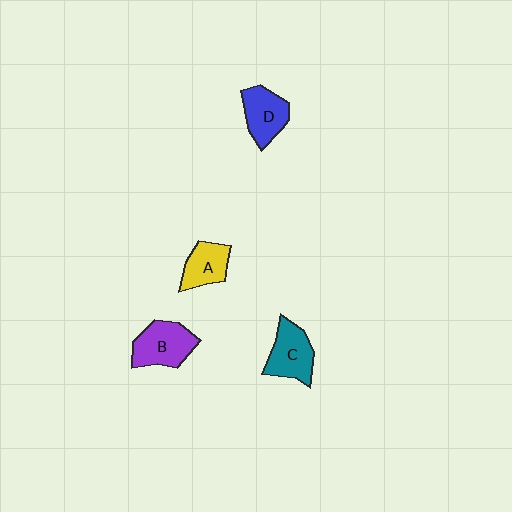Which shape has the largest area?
Shape B (purple).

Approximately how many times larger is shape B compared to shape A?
Approximately 1.3 times.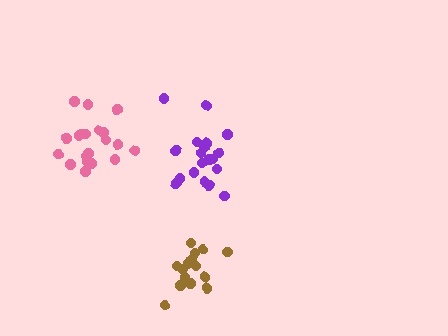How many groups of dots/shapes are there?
There are 3 groups.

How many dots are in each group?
Group 1: 15 dots, Group 2: 20 dots, Group 3: 19 dots (54 total).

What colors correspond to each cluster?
The clusters are colored: brown, pink, purple.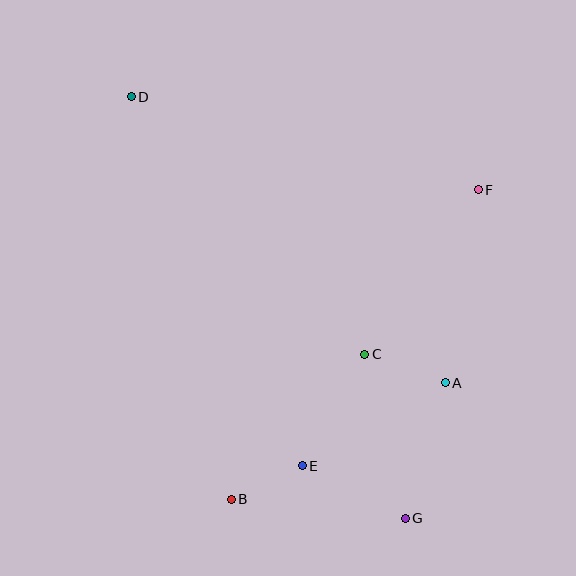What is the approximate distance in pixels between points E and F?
The distance between E and F is approximately 327 pixels.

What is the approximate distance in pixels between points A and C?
The distance between A and C is approximately 85 pixels.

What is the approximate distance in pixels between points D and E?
The distance between D and E is approximately 407 pixels.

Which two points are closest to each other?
Points B and E are closest to each other.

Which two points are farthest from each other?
Points D and G are farthest from each other.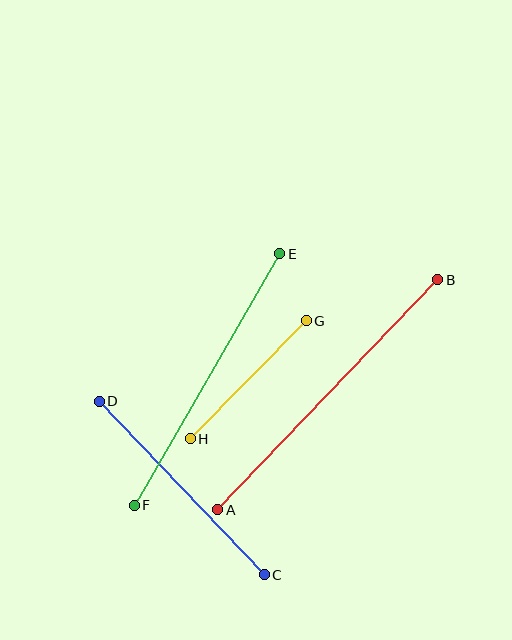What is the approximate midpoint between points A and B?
The midpoint is at approximately (328, 395) pixels.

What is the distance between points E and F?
The distance is approximately 291 pixels.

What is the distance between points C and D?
The distance is approximately 240 pixels.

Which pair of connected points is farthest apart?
Points A and B are farthest apart.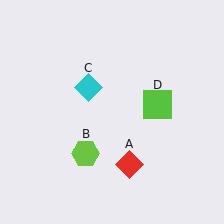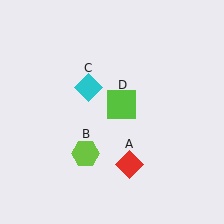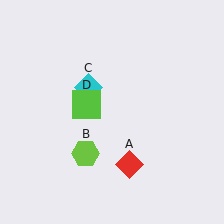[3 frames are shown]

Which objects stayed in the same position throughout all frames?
Red diamond (object A) and lime hexagon (object B) and cyan diamond (object C) remained stationary.